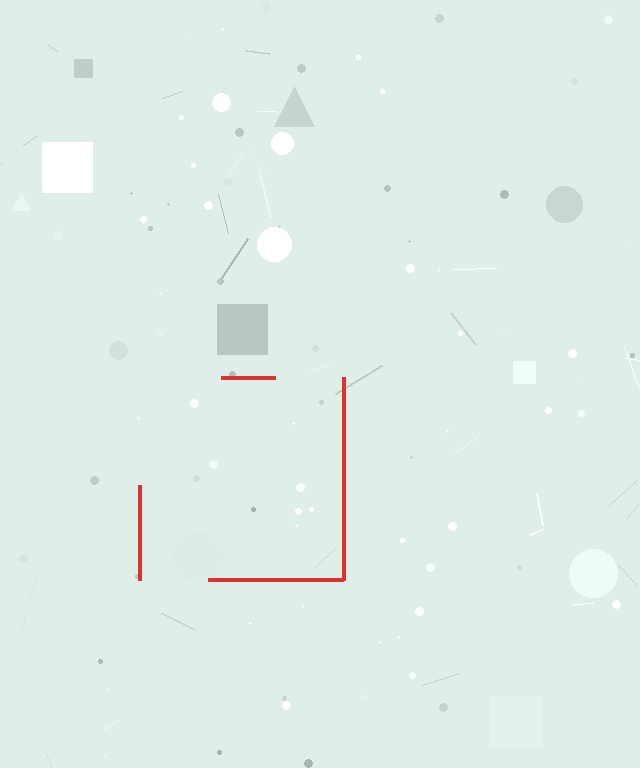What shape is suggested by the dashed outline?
The dashed outline suggests a square.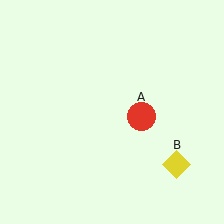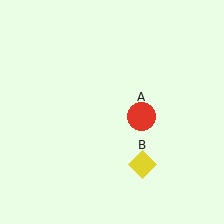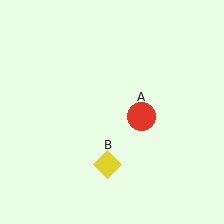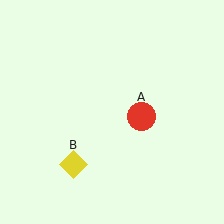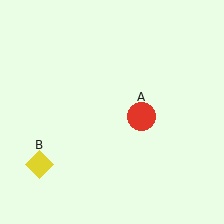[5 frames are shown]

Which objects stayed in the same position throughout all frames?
Red circle (object A) remained stationary.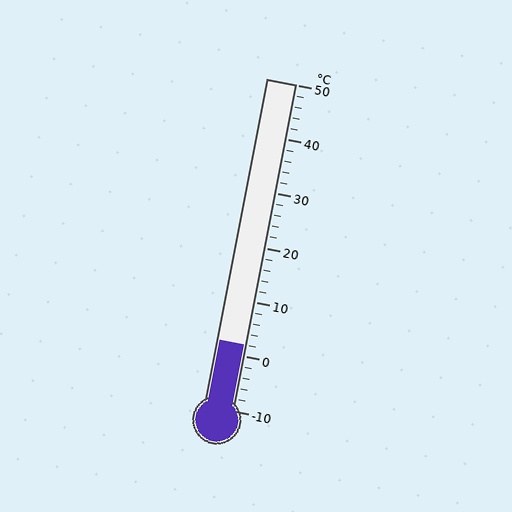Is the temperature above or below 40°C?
The temperature is below 40°C.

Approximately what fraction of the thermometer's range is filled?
The thermometer is filled to approximately 20% of its range.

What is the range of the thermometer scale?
The thermometer scale ranges from -10°C to 50°C.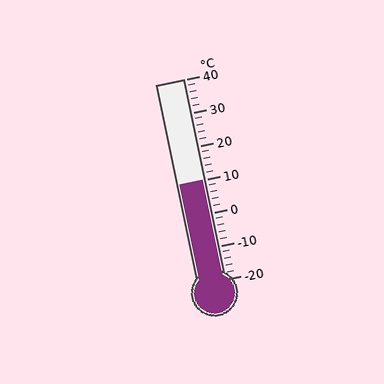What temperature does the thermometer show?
The thermometer shows approximately 10°C.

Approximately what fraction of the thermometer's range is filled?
The thermometer is filled to approximately 50% of its range.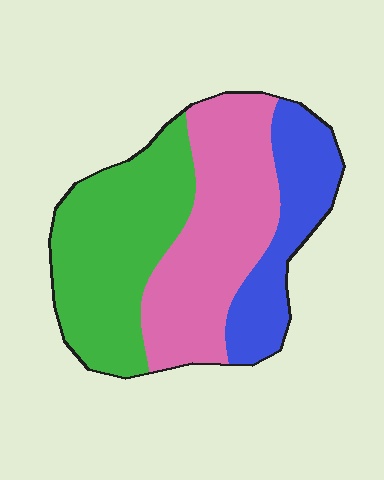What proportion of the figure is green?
Green covers around 40% of the figure.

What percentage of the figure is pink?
Pink takes up about two fifths (2/5) of the figure.